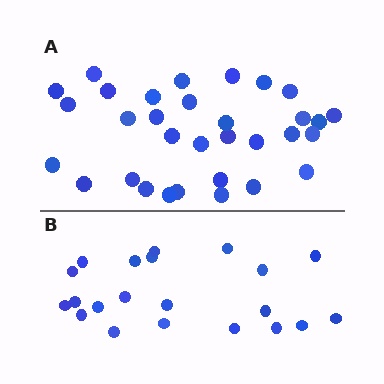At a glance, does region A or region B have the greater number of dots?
Region A (the top region) has more dots.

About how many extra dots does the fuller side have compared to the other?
Region A has roughly 12 or so more dots than region B.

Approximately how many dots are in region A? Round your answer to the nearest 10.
About 30 dots. (The exact count is 32, which rounds to 30.)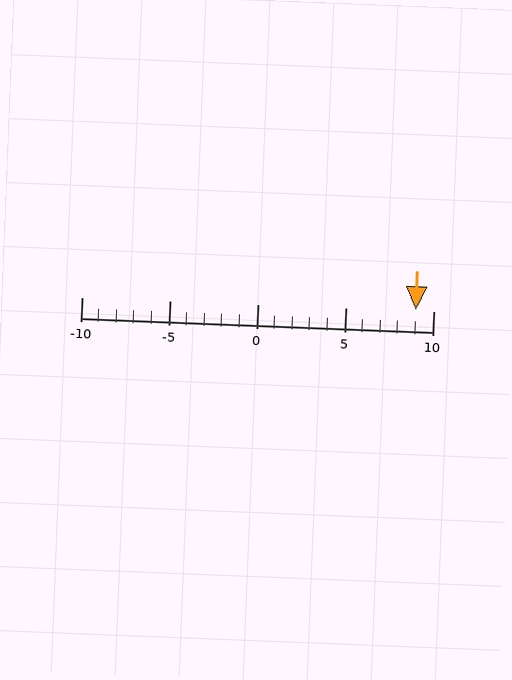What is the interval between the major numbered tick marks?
The major tick marks are spaced 5 units apart.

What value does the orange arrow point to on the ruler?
The orange arrow points to approximately 9.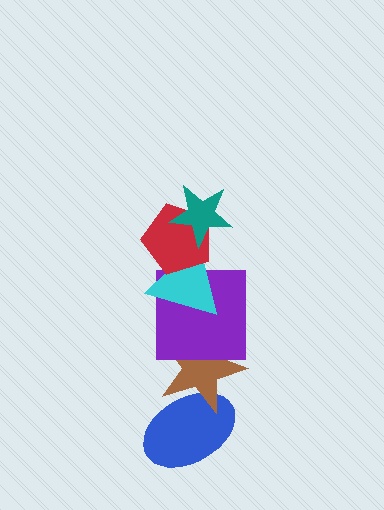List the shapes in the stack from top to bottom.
From top to bottom: the teal star, the red pentagon, the cyan triangle, the purple square, the brown star, the blue ellipse.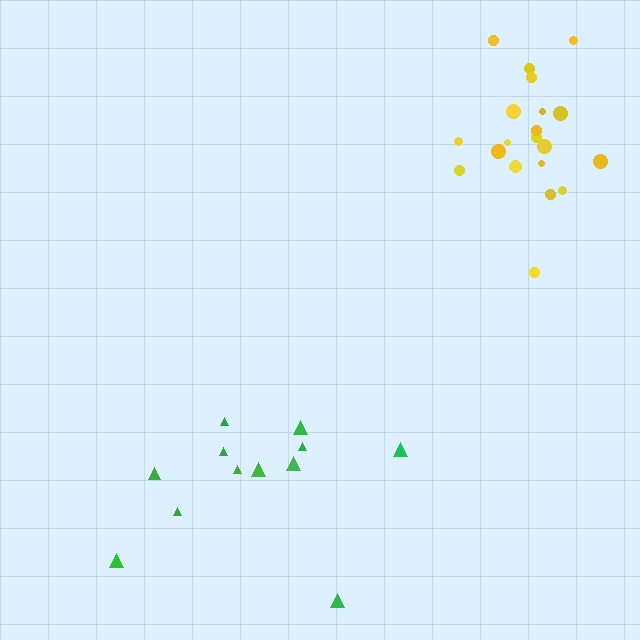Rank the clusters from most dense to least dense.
yellow, green.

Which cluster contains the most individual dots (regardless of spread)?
Yellow (20).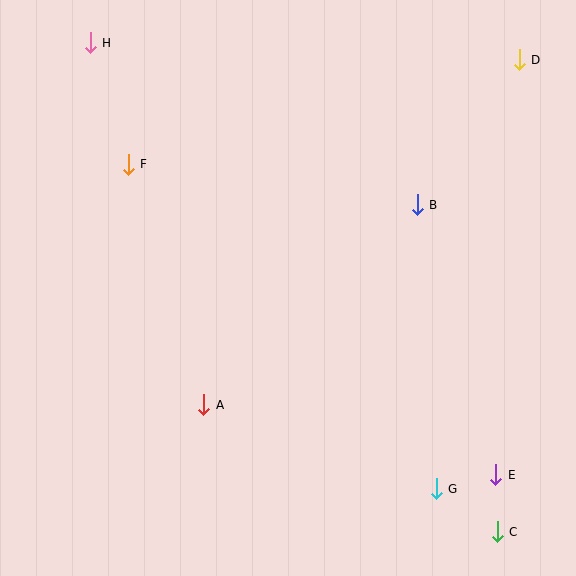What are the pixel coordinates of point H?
Point H is at (90, 43).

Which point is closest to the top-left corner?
Point H is closest to the top-left corner.